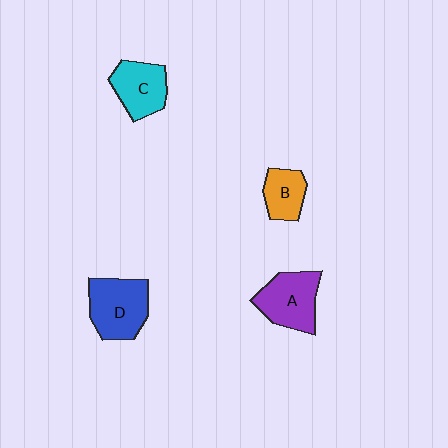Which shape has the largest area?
Shape D (blue).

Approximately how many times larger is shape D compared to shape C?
Approximately 1.3 times.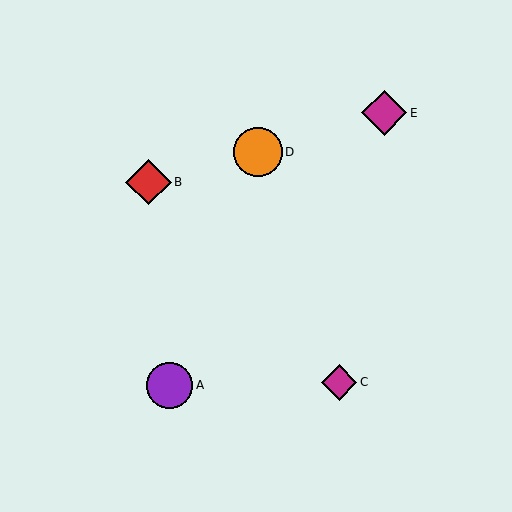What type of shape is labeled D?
Shape D is an orange circle.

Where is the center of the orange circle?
The center of the orange circle is at (258, 152).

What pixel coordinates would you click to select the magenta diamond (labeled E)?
Click at (384, 113) to select the magenta diamond E.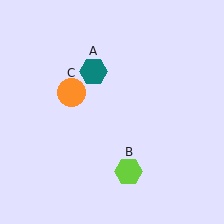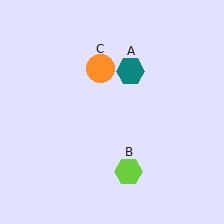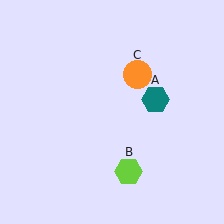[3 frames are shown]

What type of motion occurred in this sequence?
The teal hexagon (object A), orange circle (object C) rotated clockwise around the center of the scene.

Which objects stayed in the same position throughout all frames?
Lime hexagon (object B) remained stationary.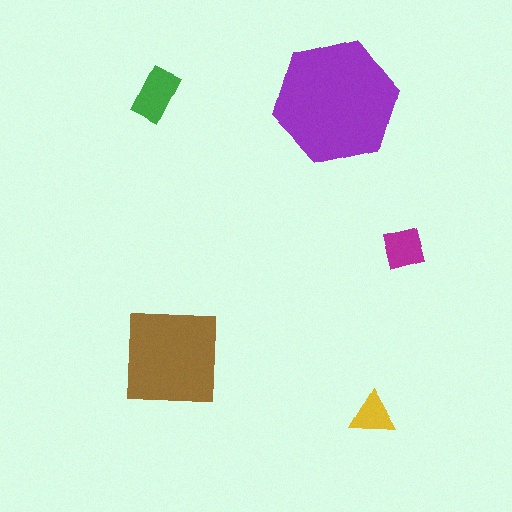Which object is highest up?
The green rectangle is topmost.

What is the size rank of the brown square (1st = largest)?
2nd.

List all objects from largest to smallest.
The purple hexagon, the brown square, the green rectangle, the magenta square, the yellow triangle.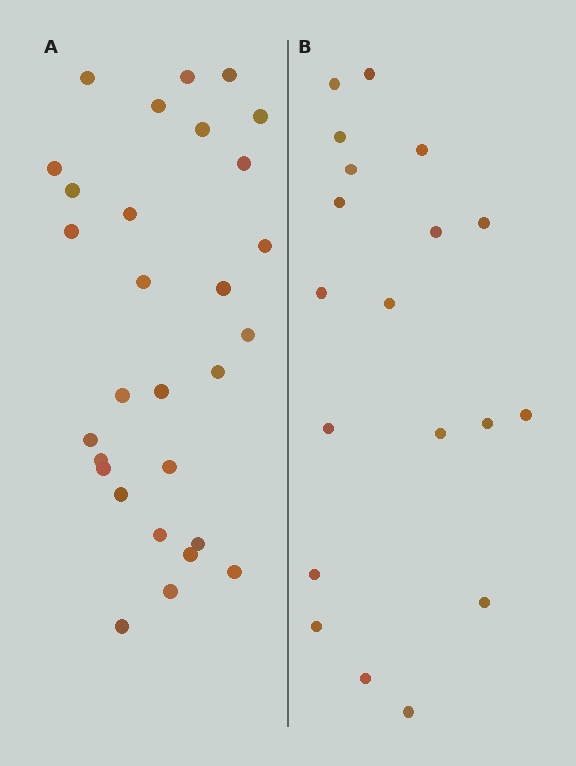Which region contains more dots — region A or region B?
Region A (the left region) has more dots.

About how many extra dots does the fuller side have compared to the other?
Region A has roughly 10 or so more dots than region B.